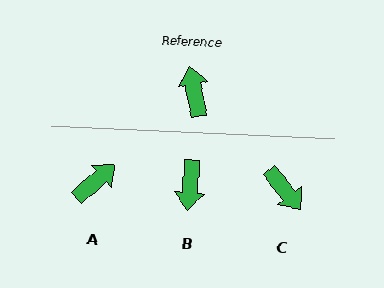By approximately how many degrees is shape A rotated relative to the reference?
Approximately 60 degrees clockwise.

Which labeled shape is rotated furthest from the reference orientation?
B, about 163 degrees away.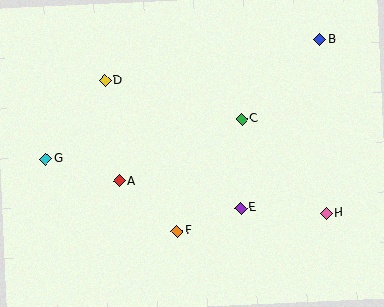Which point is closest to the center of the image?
Point C at (242, 119) is closest to the center.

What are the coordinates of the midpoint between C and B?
The midpoint between C and B is at (281, 79).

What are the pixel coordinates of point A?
Point A is at (120, 181).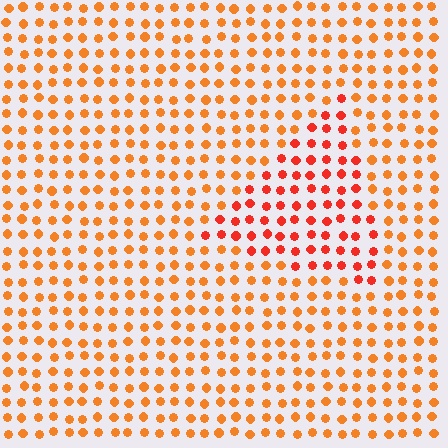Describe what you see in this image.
The image is filled with small orange elements in a uniform arrangement. A triangle-shaped region is visible where the elements are tinted to a slightly different hue, forming a subtle color boundary.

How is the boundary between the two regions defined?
The boundary is defined purely by a slight shift in hue (about 25 degrees). Spacing, size, and orientation are identical on both sides.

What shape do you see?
I see a triangle.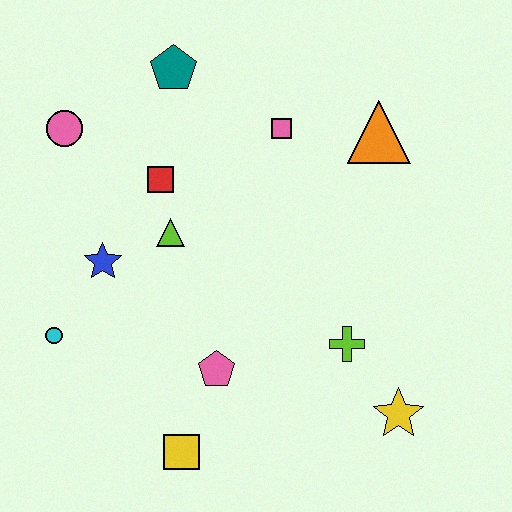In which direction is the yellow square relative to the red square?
The yellow square is below the red square.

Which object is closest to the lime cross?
The yellow star is closest to the lime cross.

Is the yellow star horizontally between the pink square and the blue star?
No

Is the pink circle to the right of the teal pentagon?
No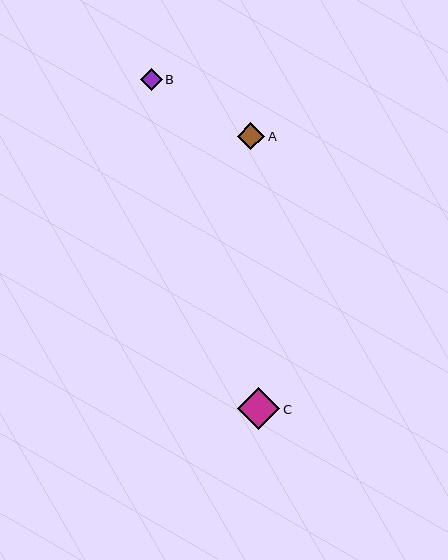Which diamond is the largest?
Diamond C is the largest with a size of approximately 42 pixels.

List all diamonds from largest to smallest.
From largest to smallest: C, A, B.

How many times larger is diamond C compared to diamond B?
Diamond C is approximately 1.9 times the size of diamond B.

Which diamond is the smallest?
Diamond B is the smallest with a size of approximately 22 pixels.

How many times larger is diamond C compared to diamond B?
Diamond C is approximately 1.9 times the size of diamond B.